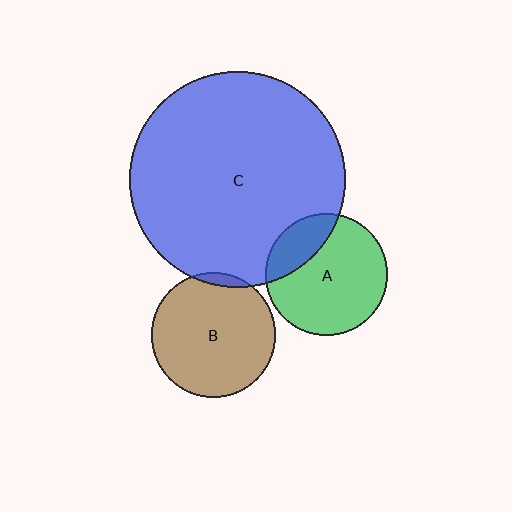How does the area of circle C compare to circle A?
Approximately 3.1 times.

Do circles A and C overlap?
Yes.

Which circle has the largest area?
Circle C (blue).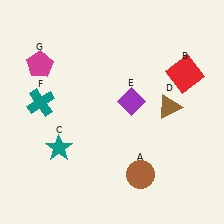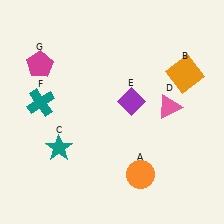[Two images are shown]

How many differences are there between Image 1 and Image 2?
There are 3 differences between the two images.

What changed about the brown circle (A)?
In Image 1, A is brown. In Image 2, it changed to orange.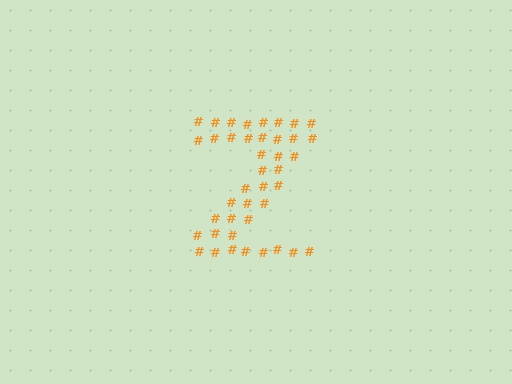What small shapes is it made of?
It is made of small hash symbols.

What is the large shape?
The large shape is the letter Z.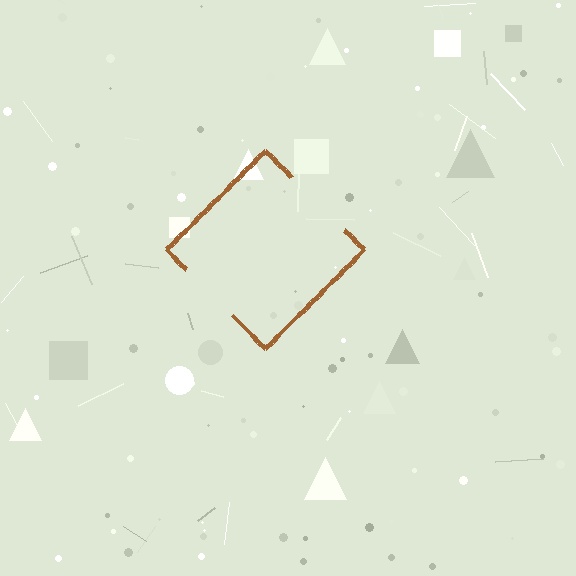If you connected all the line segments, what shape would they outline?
They would outline a diamond.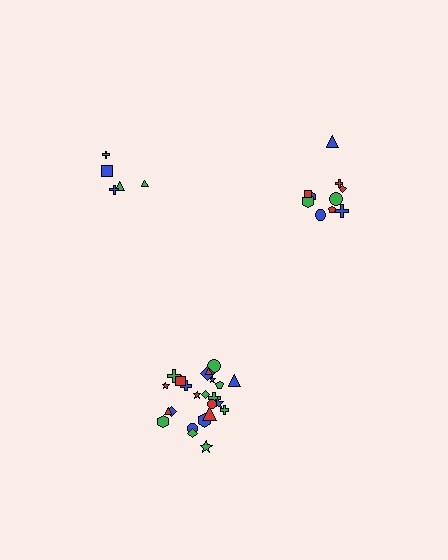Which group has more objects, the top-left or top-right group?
The top-right group.